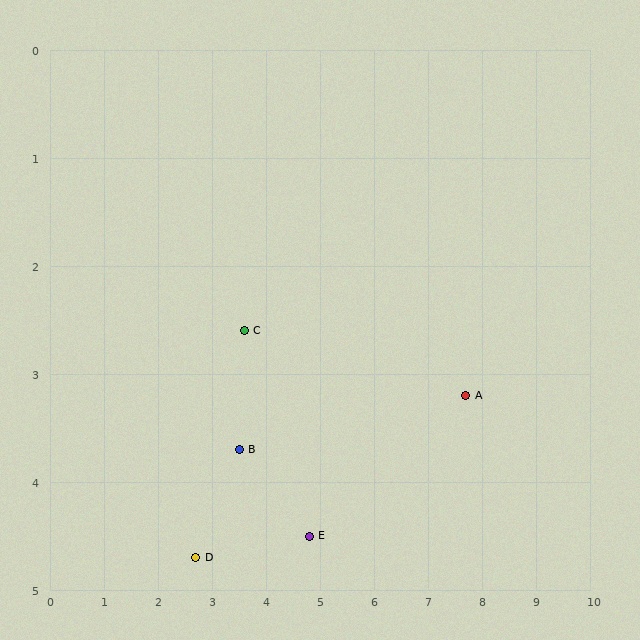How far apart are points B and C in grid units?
Points B and C are about 1.1 grid units apart.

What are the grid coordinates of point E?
Point E is at approximately (4.8, 4.5).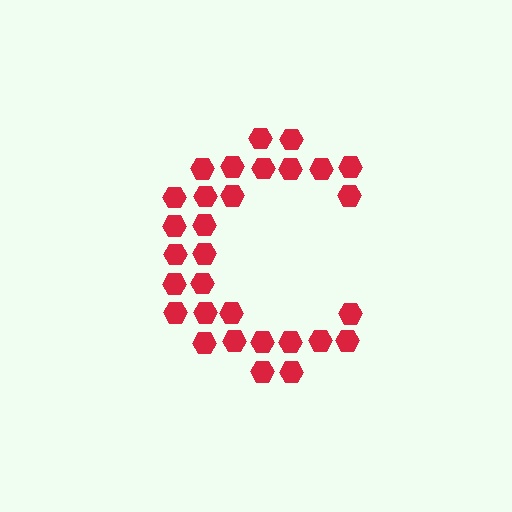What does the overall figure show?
The overall figure shows the letter C.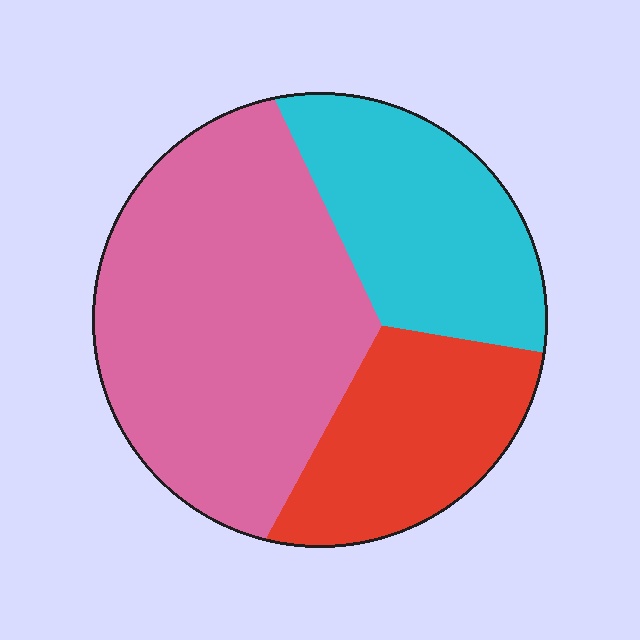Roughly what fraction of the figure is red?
Red takes up about one quarter (1/4) of the figure.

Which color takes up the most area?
Pink, at roughly 50%.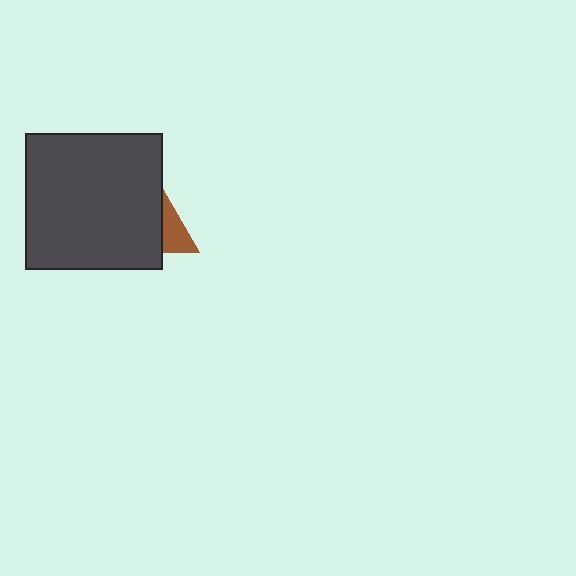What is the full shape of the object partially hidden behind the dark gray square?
The partially hidden object is a brown triangle.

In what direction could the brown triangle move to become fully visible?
The brown triangle could move right. That would shift it out from behind the dark gray square entirely.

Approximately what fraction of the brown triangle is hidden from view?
Roughly 66% of the brown triangle is hidden behind the dark gray square.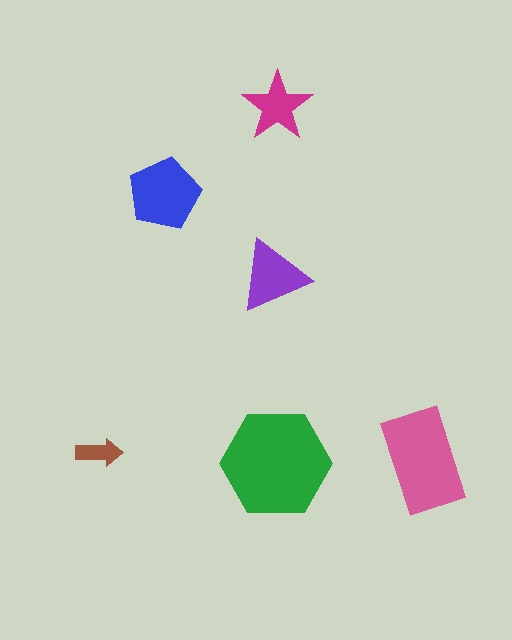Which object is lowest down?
The green hexagon is bottommost.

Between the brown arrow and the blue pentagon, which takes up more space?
The blue pentagon.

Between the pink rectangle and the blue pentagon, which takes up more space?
The pink rectangle.